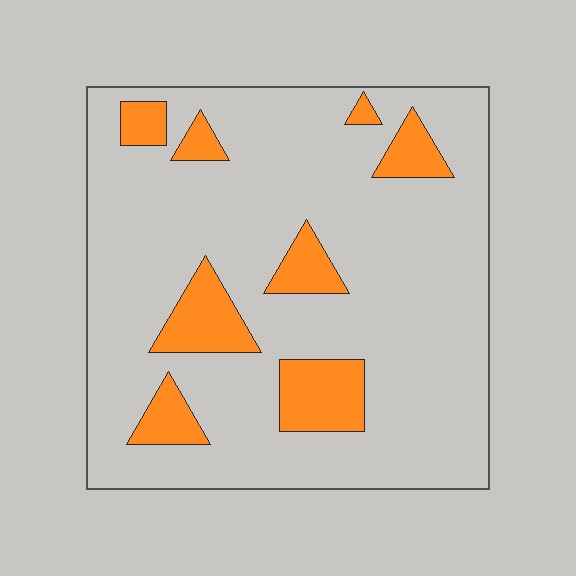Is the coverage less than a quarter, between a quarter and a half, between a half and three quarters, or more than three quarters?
Less than a quarter.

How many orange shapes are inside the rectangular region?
8.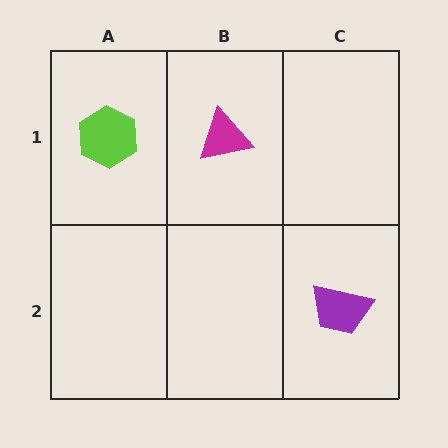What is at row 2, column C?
A purple trapezoid.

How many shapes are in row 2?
1 shape.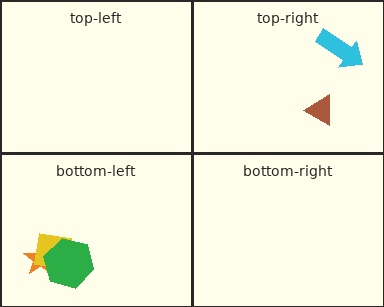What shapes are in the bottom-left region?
The orange star, the yellow square, the green hexagon.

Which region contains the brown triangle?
The top-right region.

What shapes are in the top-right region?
The brown triangle, the cyan arrow.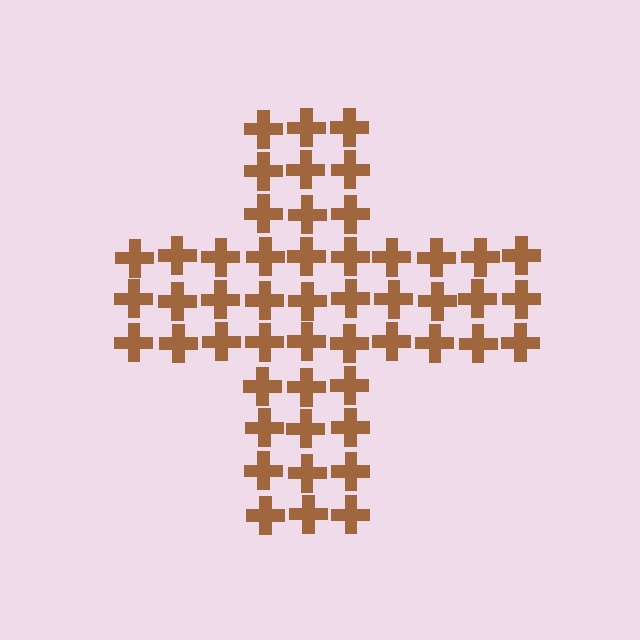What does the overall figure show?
The overall figure shows a cross.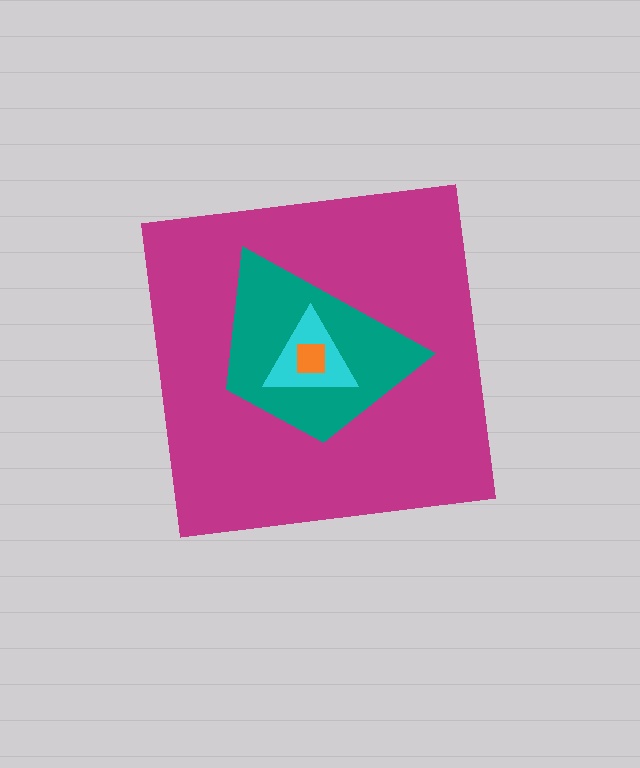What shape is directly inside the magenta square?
The teal trapezoid.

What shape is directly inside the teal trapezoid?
The cyan triangle.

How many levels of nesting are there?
4.